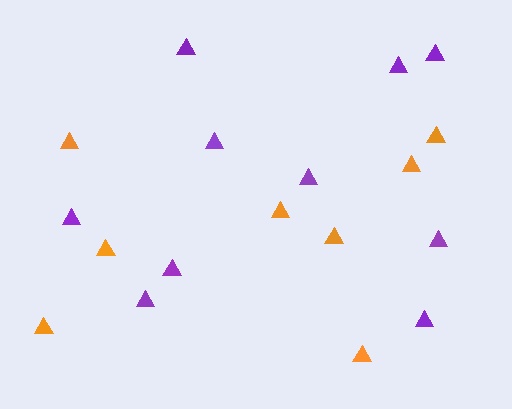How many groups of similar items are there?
There are 2 groups: one group of orange triangles (8) and one group of purple triangles (10).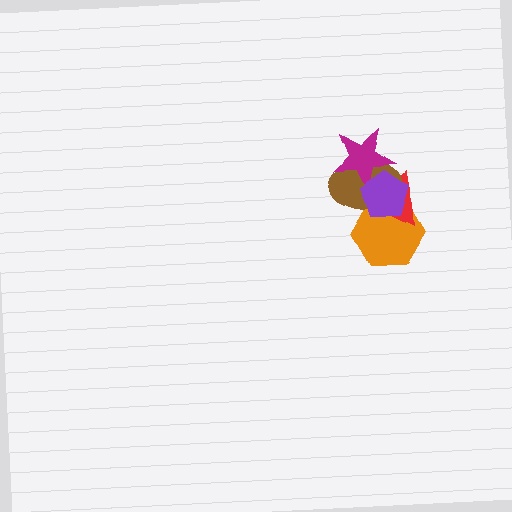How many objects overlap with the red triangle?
4 objects overlap with the red triangle.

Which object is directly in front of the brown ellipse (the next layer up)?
The magenta star is directly in front of the brown ellipse.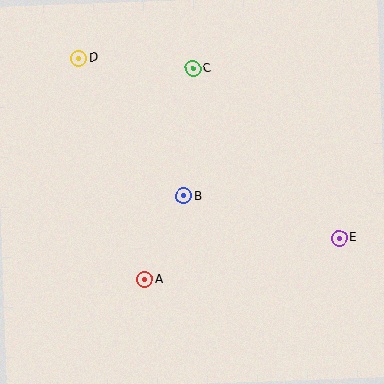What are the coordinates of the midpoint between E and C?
The midpoint between E and C is at (266, 153).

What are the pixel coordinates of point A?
Point A is at (145, 279).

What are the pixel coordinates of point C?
Point C is at (193, 69).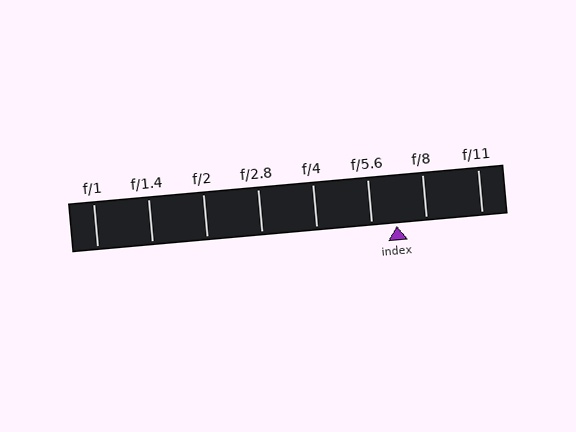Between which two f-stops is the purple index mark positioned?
The index mark is between f/5.6 and f/8.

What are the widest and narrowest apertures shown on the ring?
The widest aperture shown is f/1 and the narrowest is f/11.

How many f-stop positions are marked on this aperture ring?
There are 8 f-stop positions marked.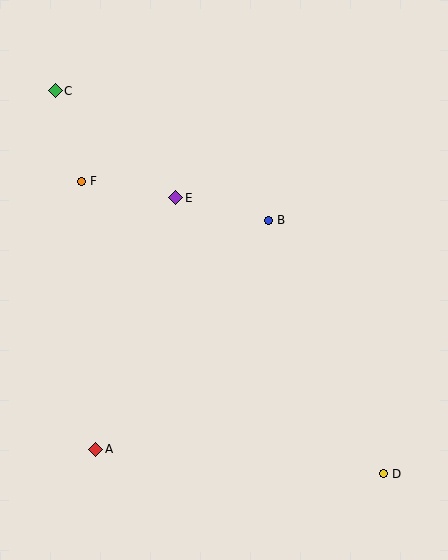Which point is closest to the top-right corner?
Point B is closest to the top-right corner.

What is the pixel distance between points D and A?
The distance between D and A is 289 pixels.